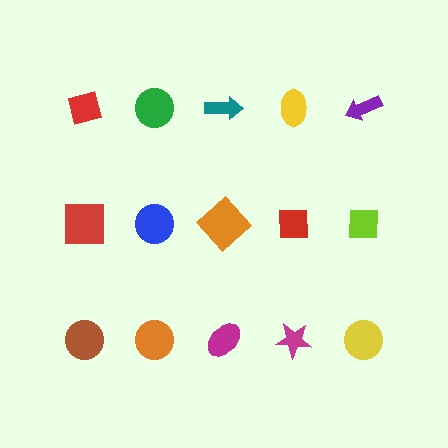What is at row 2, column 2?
A blue circle.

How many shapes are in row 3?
5 shapes.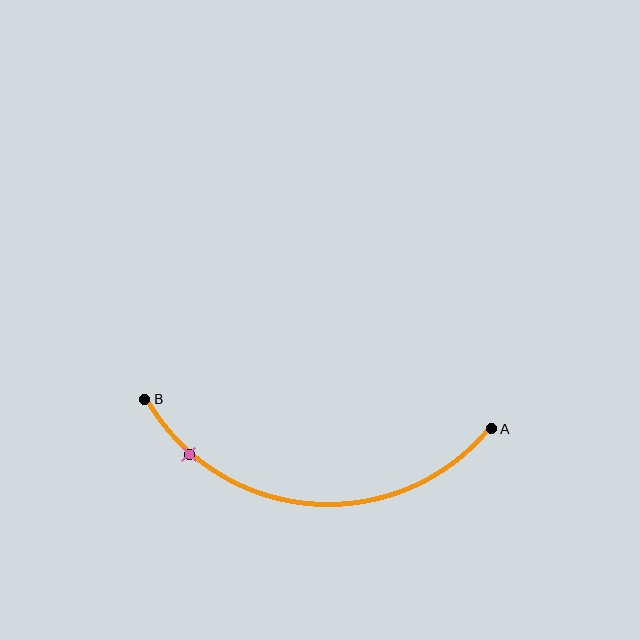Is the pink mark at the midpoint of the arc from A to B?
No. The pink mark lies on the arc but is closer to endpoint B. The arc midpoint would be at the point on the curve equidistant along the arc from both A and B.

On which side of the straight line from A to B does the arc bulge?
The arc bulges below the straight line connecting A and B.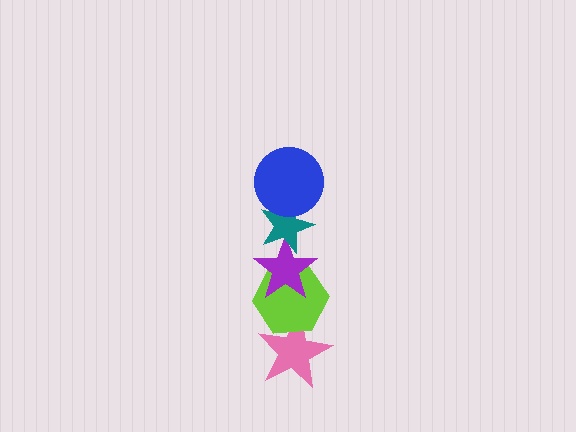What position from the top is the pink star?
The pink star is 5th from the top.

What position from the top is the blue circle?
The blue circle is 1st from the top.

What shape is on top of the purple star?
The teal star is on top of the purple star.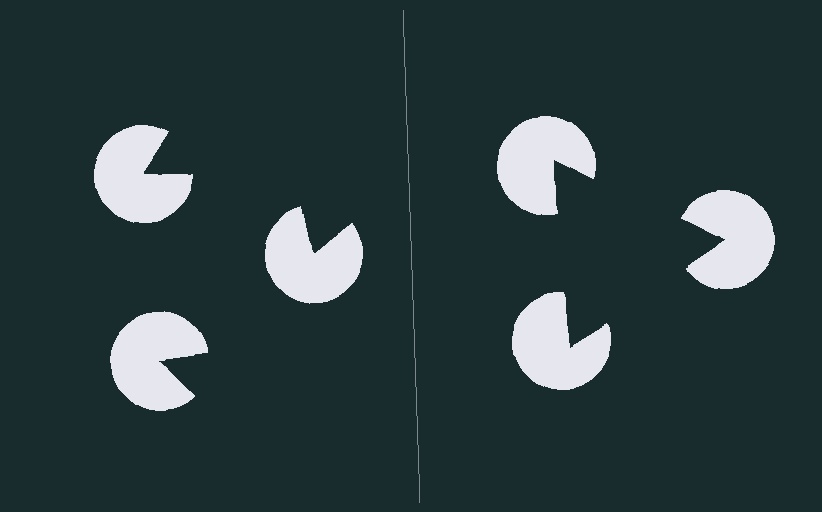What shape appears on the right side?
An illusory triangle.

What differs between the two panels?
The pac-man discs are positioned identically on both sides; only the wedge orientations differ. On the right they align to a triangle; on the left they are misaligned.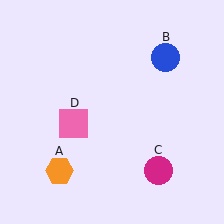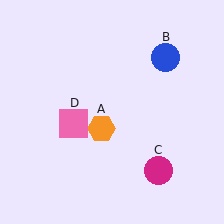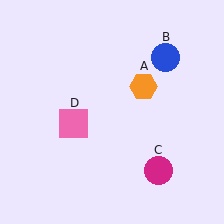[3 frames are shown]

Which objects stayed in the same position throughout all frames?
Blue circle (object B) and magenta circle (object C) and pink square (object D) remained stationary.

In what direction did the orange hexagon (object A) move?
The orange hexagon (object A) moved up and to the right.